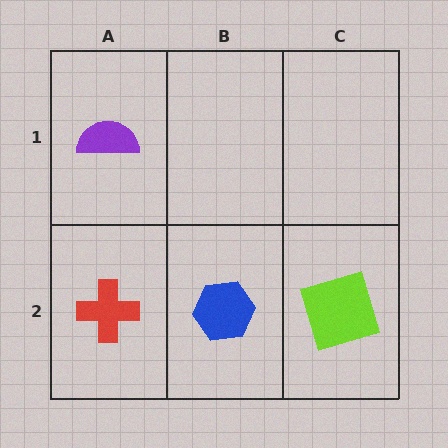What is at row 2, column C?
A lime square.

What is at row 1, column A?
A purple semicircle.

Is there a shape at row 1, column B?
No, that cell is empty.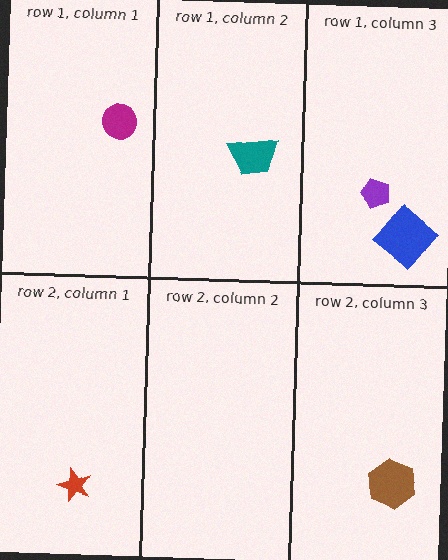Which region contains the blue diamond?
The row 1, column 3 region.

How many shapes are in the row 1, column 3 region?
2.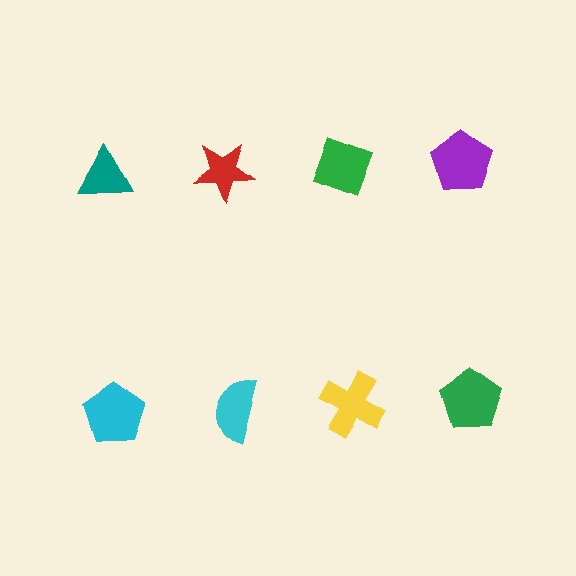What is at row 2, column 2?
A cyan semicircle.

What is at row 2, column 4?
A green pentagon.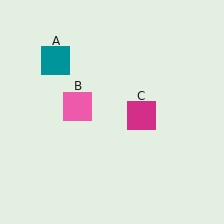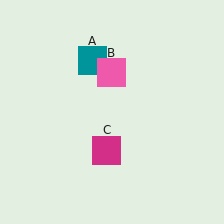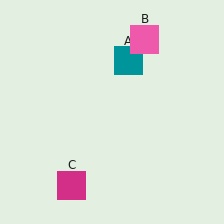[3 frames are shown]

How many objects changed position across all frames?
3 objects changed position: teal square (object A), pink square (object B), magenta square (object C).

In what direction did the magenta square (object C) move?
The magenta square (object C) moved down and to the left.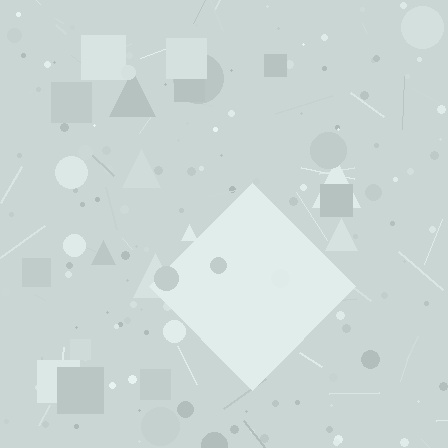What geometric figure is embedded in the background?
A diamond is embedded in the background.